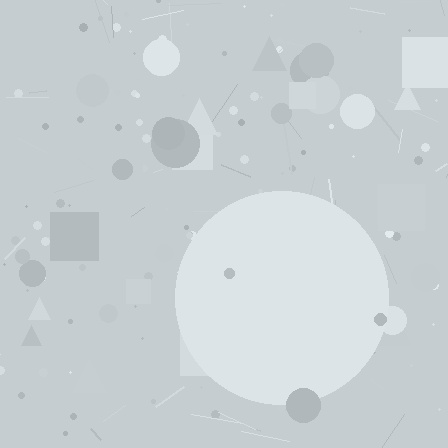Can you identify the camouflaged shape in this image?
The camouflaged shape is a circle.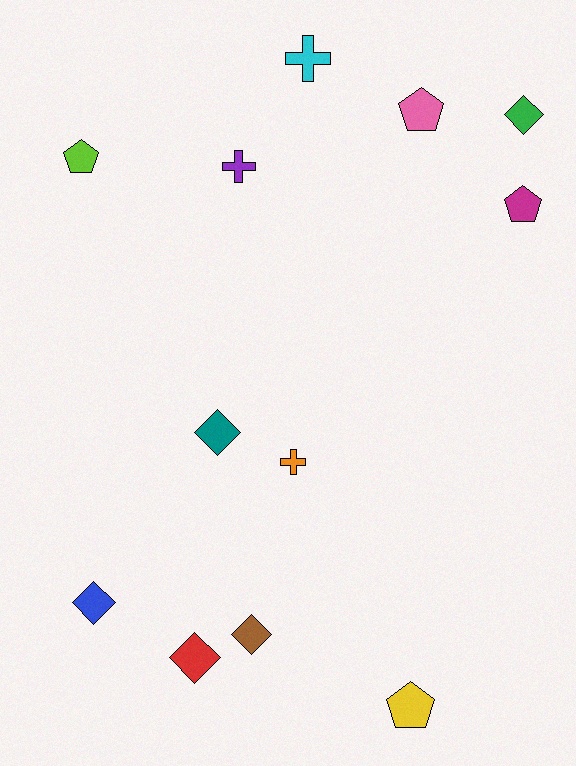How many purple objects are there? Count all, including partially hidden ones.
There is 1 purple object.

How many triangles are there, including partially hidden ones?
There are no triangles.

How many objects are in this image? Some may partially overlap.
There are 12 objects.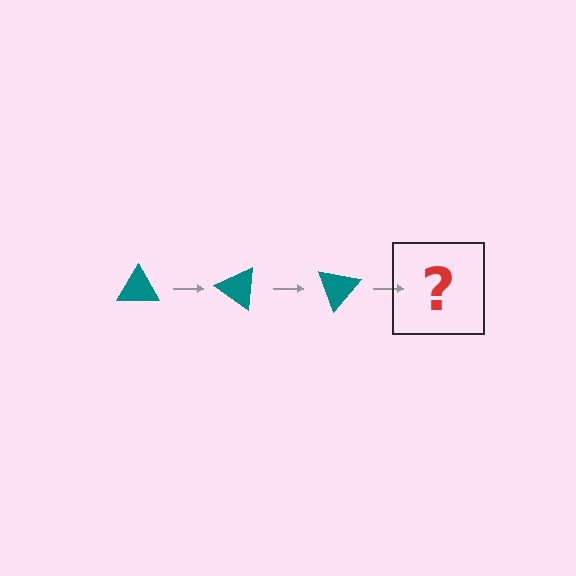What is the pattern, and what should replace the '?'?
The pattern is that the triangle rotates 35 degrees each step. The '?' should be a teal triangle rotated 105 degrees.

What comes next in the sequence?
The next element should be a teal triangle rotated 105 degrees.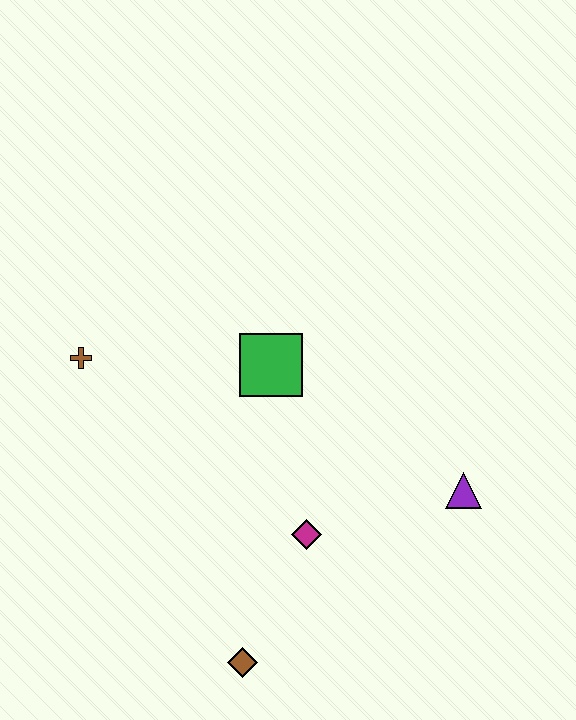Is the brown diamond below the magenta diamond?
Yes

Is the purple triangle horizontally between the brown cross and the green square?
No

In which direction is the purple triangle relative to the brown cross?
The purple triangle is to the right of the brown cross.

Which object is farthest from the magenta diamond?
The brown cross is farthest from the magenta diamond.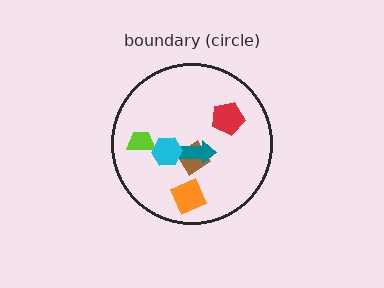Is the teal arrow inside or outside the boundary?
Inside.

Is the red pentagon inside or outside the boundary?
Inside.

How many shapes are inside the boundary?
6 inside, 0 outside.